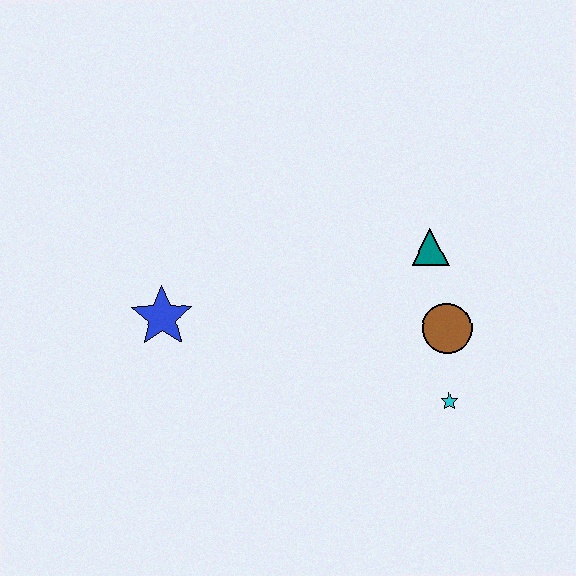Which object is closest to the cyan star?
The brown circle is closest to the cyan star.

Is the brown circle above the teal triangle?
No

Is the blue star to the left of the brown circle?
Yes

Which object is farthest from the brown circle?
The blue star is farthest from the brown circle.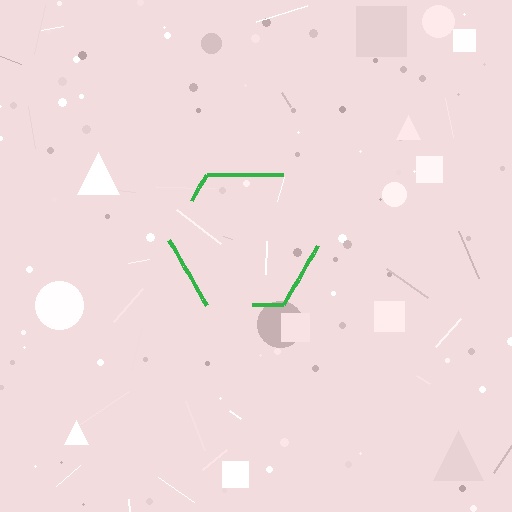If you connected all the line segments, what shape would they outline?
They would outline a hexagon.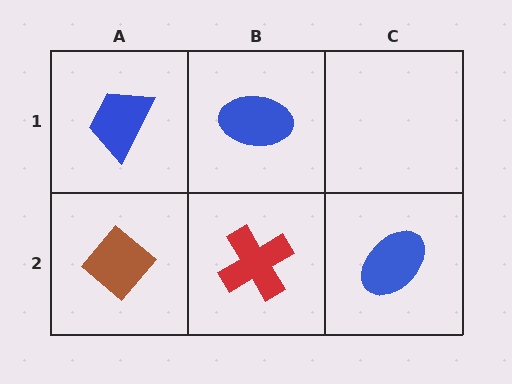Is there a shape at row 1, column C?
No, that cell is empty.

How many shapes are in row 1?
2 shapes.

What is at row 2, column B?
A red cross.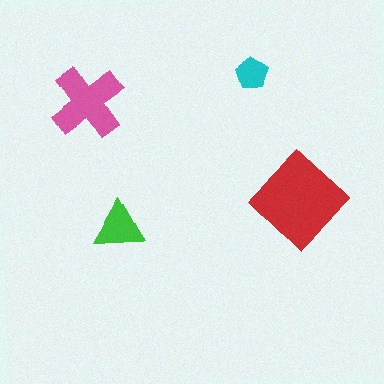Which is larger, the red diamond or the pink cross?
The red diamond.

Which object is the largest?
The red diamond.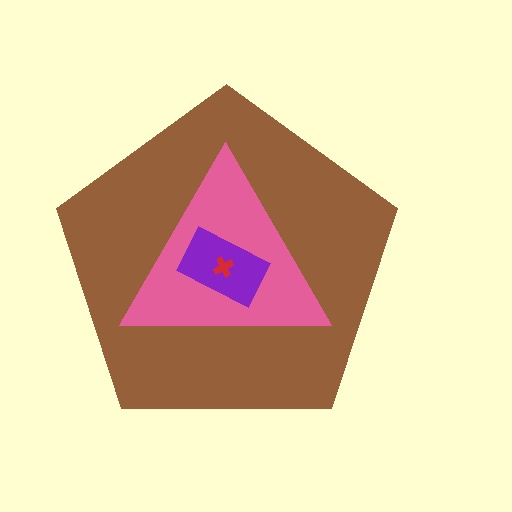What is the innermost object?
The red cross.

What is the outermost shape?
The brown pentagon.